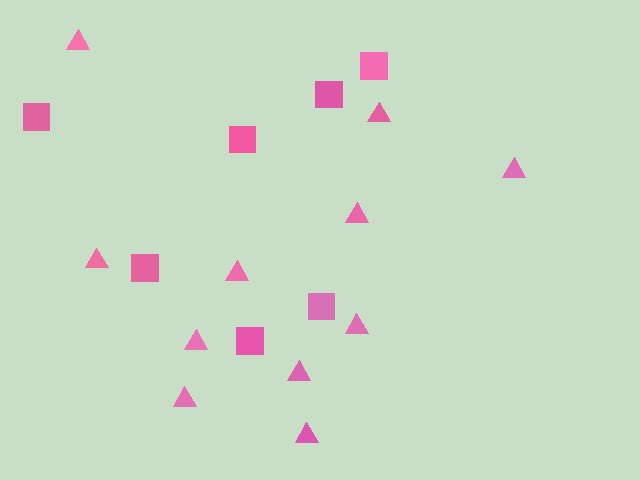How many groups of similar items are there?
There are 2 groups: one group of triangles (11) and one group of squares (7).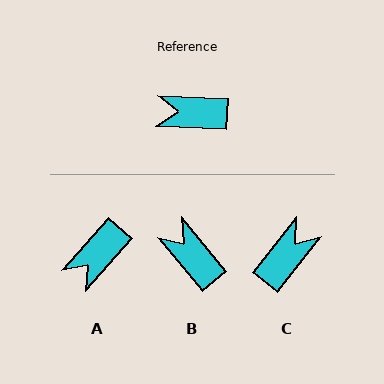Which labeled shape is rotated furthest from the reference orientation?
C, about 126 degrees away.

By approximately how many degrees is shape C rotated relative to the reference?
Approximately 126 degrees clockwise.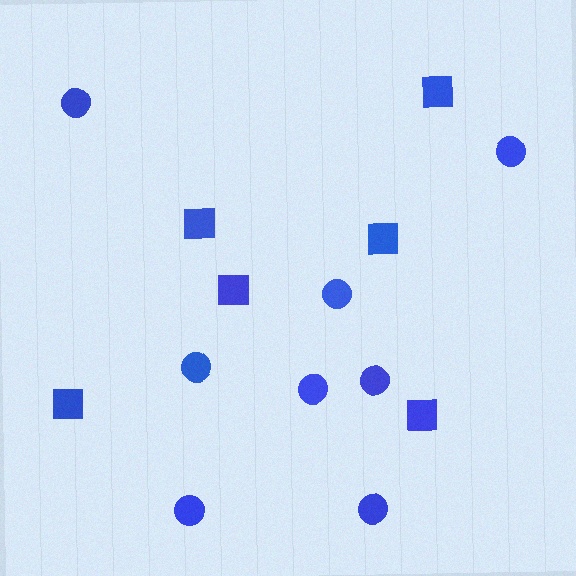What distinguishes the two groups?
There are 2 groups: one group of circles (8) and one group of squares (6).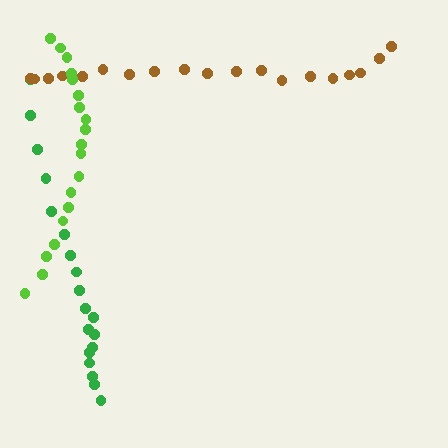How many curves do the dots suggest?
There are 3 distinct paths.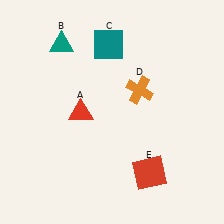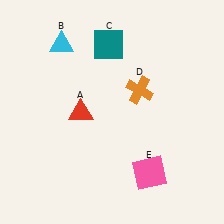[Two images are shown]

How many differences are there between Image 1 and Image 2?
There are 2 differences between the two images.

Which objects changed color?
B changed from teal to cyan. E changed from red to pink.